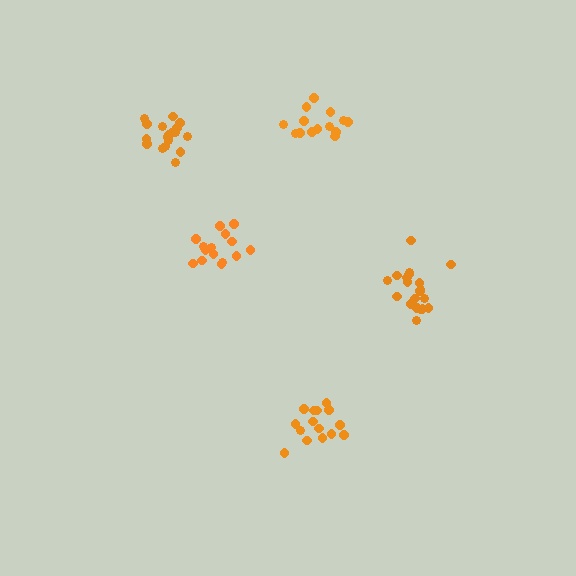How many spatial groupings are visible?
There are 5 spatial groupings.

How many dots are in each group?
Group 1: 15 dots, Group 2: 15 dots, Group 3: 14 dots, Group 4: 18 dots, Group 5: 20 dots (82 total).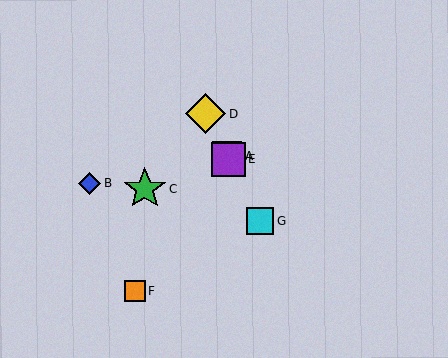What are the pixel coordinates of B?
Object B is at (90, 184).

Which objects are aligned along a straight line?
Objects A, D, E, G are aligned along a straight line.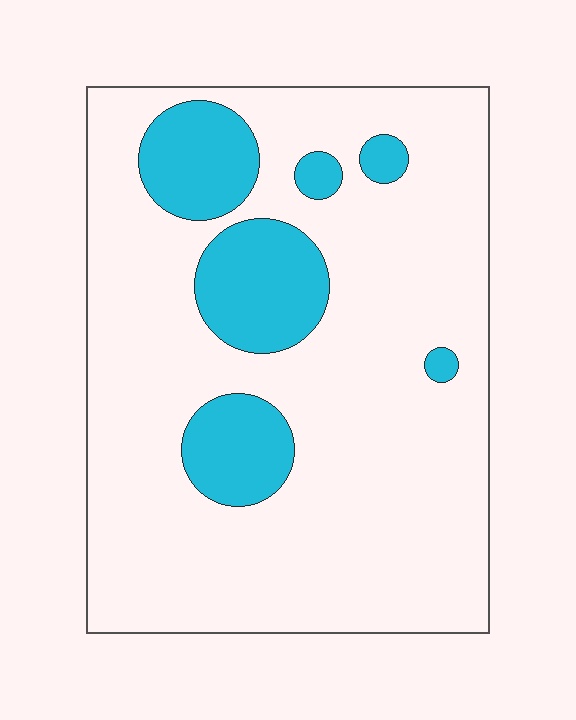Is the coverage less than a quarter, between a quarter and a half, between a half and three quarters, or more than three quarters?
Less than a quarter.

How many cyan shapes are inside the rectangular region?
6.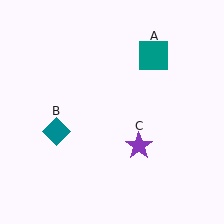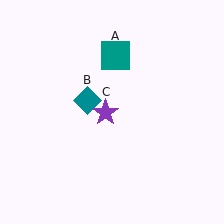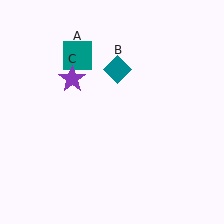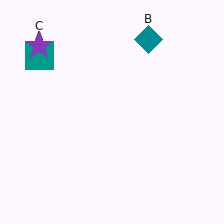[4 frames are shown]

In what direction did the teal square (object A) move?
The teal square (object A) moved left.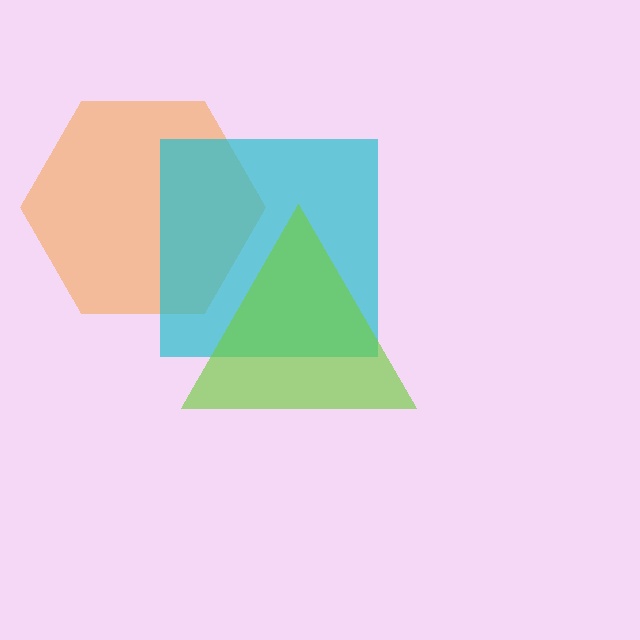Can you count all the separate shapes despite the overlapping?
Yes, there are 3 separate shapes.